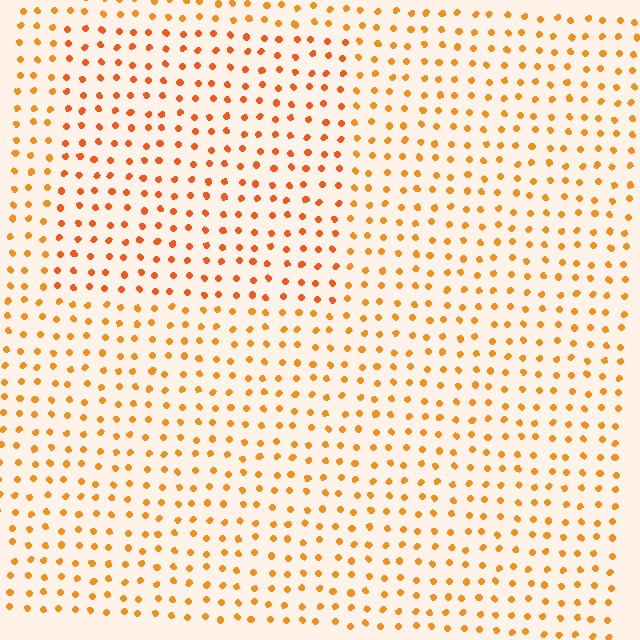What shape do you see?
I see a rectangle.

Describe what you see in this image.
The image is filled with small orange elements in a uniform arrangement. A rectangle-shaped region is visible where the elements are tinted to a slightly different hue, forming a subtle color boundary.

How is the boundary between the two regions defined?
The boundary is defined purely by a slight shift in hue (about 16 degrees). Spacing, size, and orientation are identical on both sides.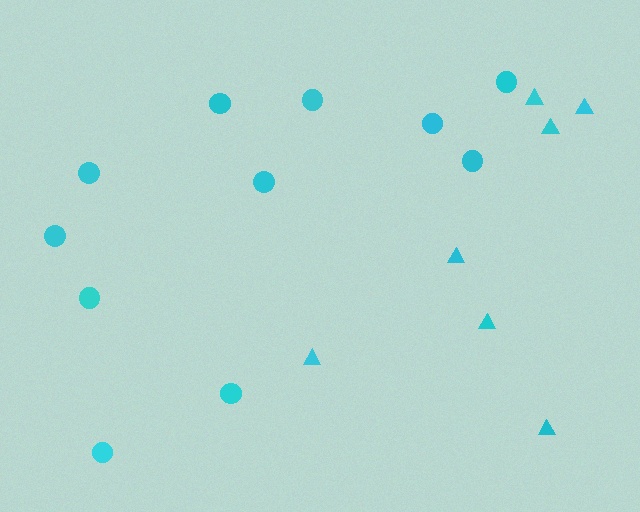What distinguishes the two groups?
There are 2 groups: one group of triangles (7) and one group of circles (11).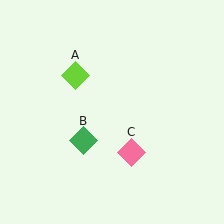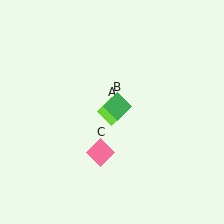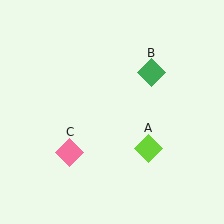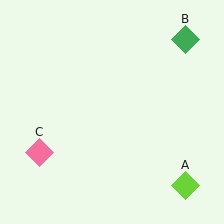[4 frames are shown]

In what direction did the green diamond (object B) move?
The green diamond (object B) moved up and to the right.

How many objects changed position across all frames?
3 objects changed position: lime diamond (object A), green diamond (object B), pink diamond (object C).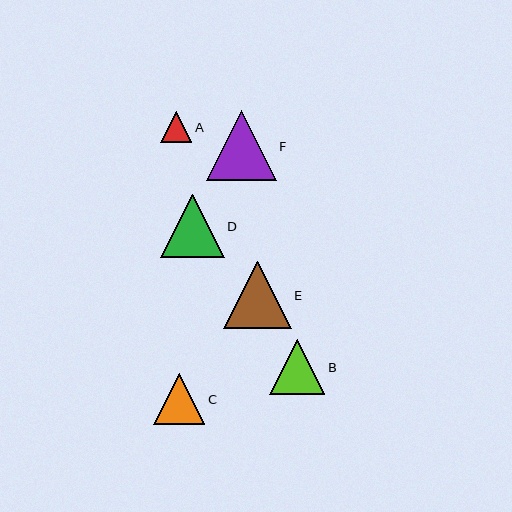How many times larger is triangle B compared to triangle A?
Triangle B is approximately 1.8 times the size of triangle A.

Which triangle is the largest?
Triangle F is the largest with a size of approximately 70 pixels.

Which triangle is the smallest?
Triangle A is the smallest with a size of approximately 31 pixels.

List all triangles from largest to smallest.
From largest to smallest: F, E, D, B, C, A.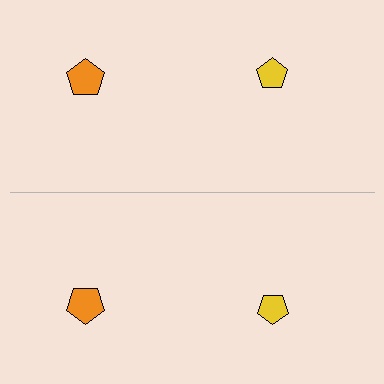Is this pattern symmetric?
Yes, this pattern has bilateral (reflection) symmetry.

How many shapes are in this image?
There are 4 shapes in this image.